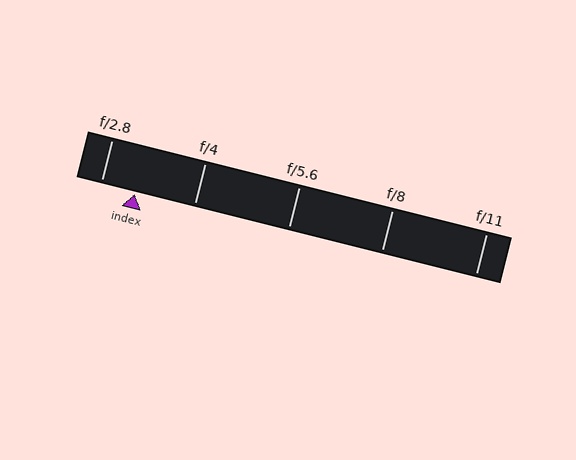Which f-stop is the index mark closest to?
The index mark is closest to f/2.8.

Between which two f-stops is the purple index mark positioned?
The index mark is between f/2.8 and f/4.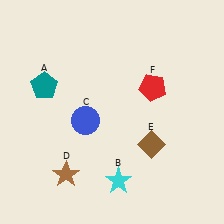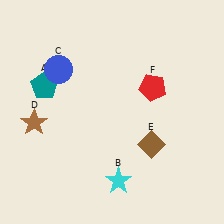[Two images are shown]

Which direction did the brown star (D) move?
The brown star (D) moved up.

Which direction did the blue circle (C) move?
The blue circle (C) moved up.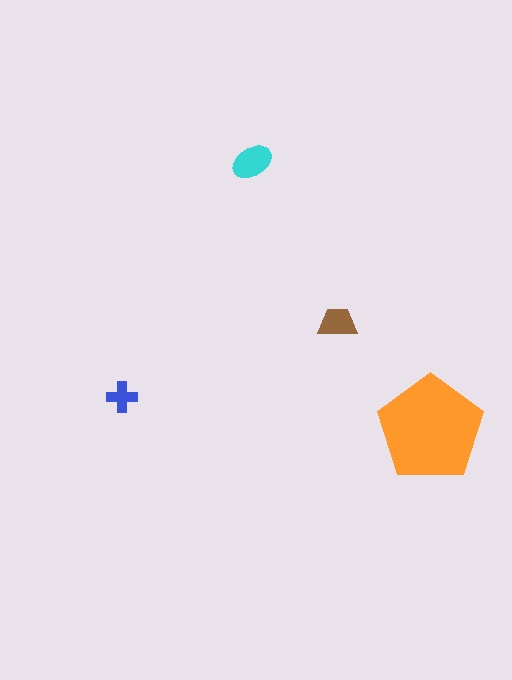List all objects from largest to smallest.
The orange pentagon, the cyan ellipse, the brown trapezoid, the blue cross.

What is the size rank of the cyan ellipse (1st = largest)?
2nd.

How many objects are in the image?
There are 4 objects in the image.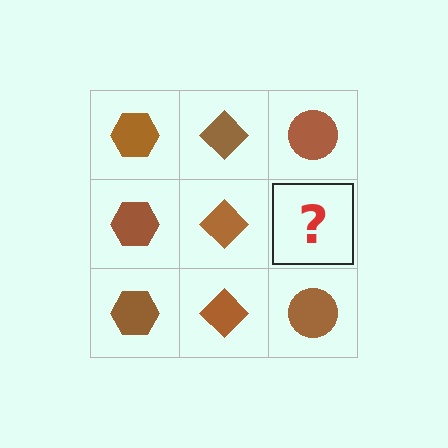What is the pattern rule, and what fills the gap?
The rule is that each column has a consistent shape. The gap should be filled with a brown circle.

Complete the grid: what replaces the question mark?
The question mark should be replaced with a brown circle.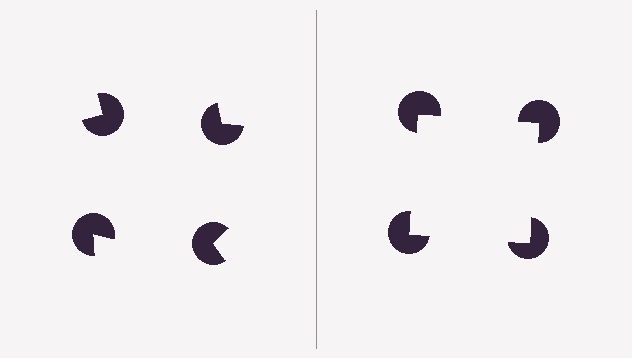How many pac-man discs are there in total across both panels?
8 — 4 on each side.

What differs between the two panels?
The pac-man discs are positioned identically on both sides; only the wedge orientations differ. On the right they align to a square; on the left they are misaligned.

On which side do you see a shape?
An illusory square appears on the right side. On the left side the wedge cuts are rotated, so no coherent shape forms.